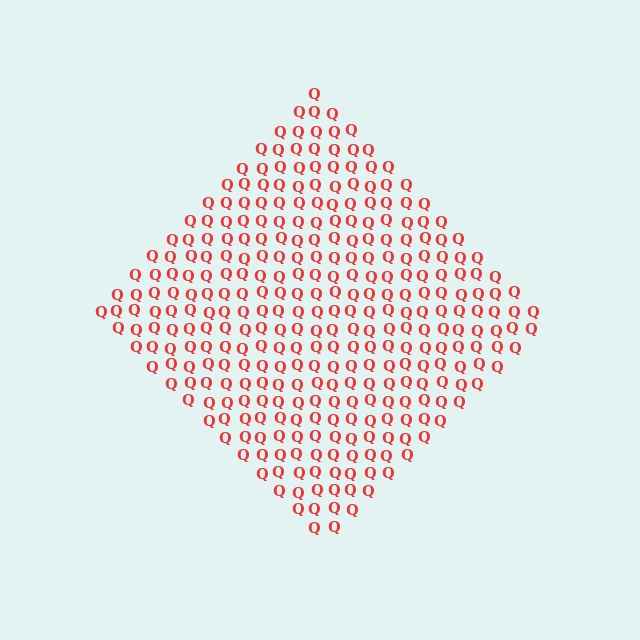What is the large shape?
The large shape is a diamond.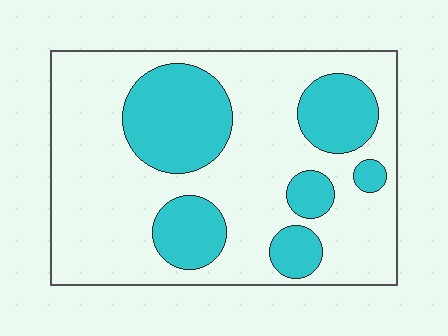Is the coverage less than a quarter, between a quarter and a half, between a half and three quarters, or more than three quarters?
Between a quarter and a half.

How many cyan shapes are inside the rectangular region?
6.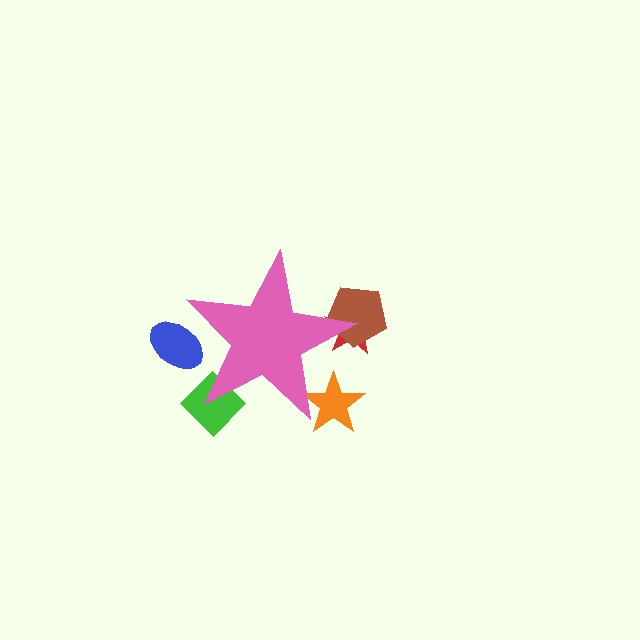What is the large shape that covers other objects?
A pink star.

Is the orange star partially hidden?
Yes, the orange star is partially hidden behind the pink star.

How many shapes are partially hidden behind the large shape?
5 shapes are partially hidden.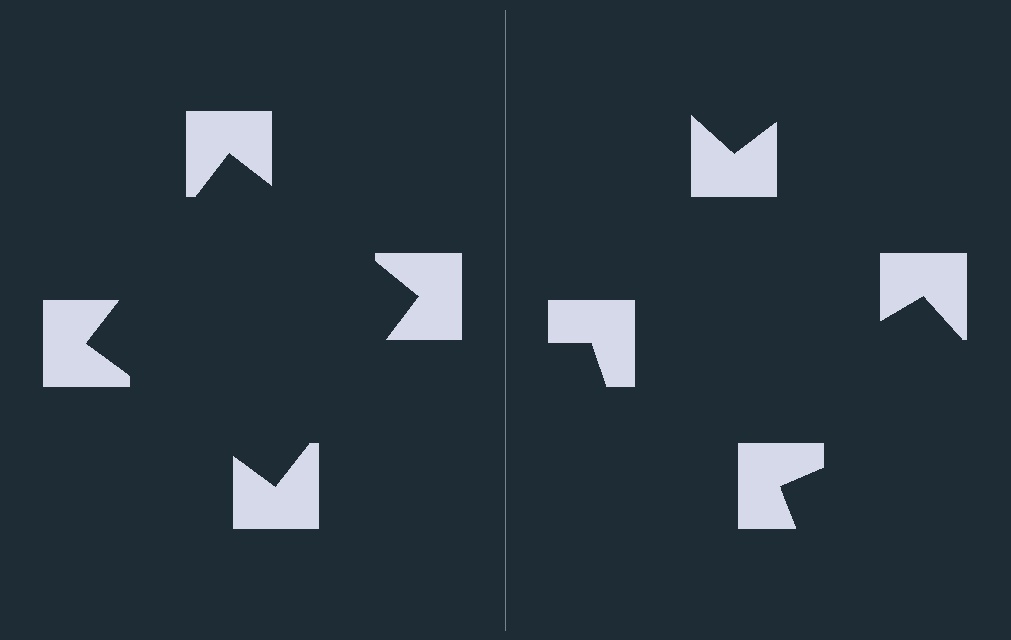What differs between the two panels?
The notched squares are positioned identically on both sides; only the wedge orientations differ. On the left they align to a square; on the right they are misaligned.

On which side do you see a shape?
An illusory square appears on the left side. On the right side the wedge cuts are rotated, so no coherent shape forms.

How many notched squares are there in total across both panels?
8 — 4 on each side.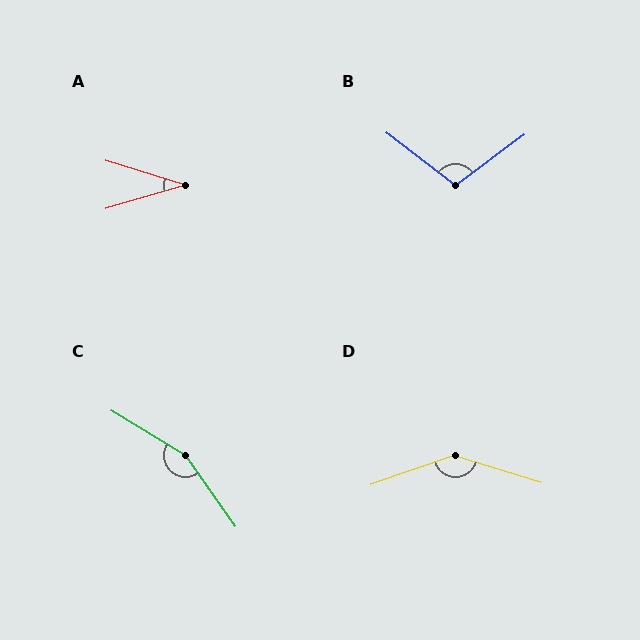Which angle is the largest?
C, at approximately 156 degrees.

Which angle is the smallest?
A, at approximately 33 degrees.